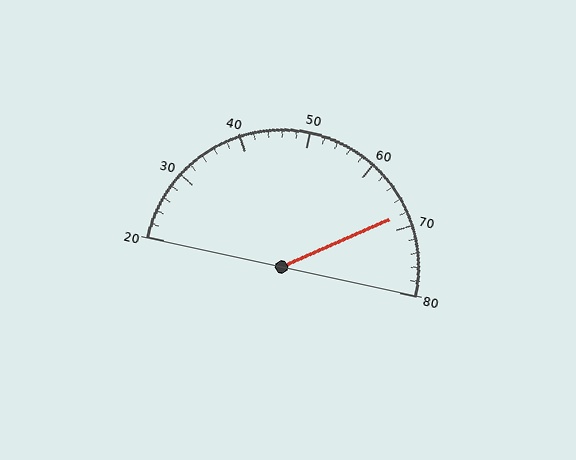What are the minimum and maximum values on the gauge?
The gauge ranges from 20 to 80.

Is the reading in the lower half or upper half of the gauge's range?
The reading is in the upper half of the range (20 to 80).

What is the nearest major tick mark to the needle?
The nearest major tick mark is 70.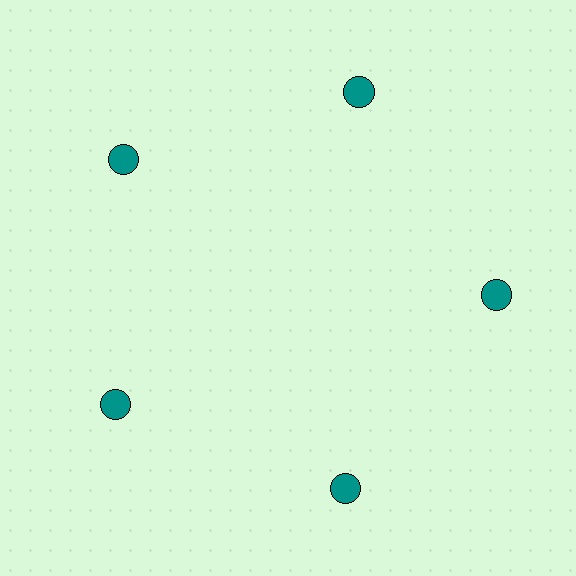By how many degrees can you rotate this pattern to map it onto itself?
The pattern maps onto itself every 72 degrees of rotation.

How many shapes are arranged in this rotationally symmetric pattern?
There are 5 shapes, arranged in 5 groups of 1.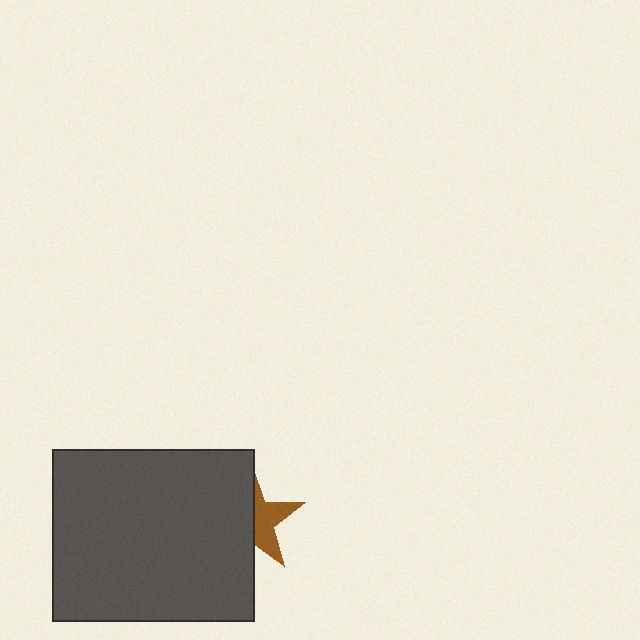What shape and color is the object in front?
The object in front is a dark gray rectangle.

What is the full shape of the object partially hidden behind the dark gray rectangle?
The partially hidden object is a brown star.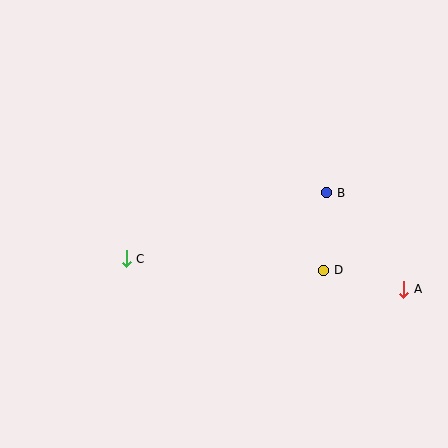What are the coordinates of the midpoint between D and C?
The midpoint between D and C is at (225, 264).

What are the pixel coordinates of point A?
Point A is at (404, 289).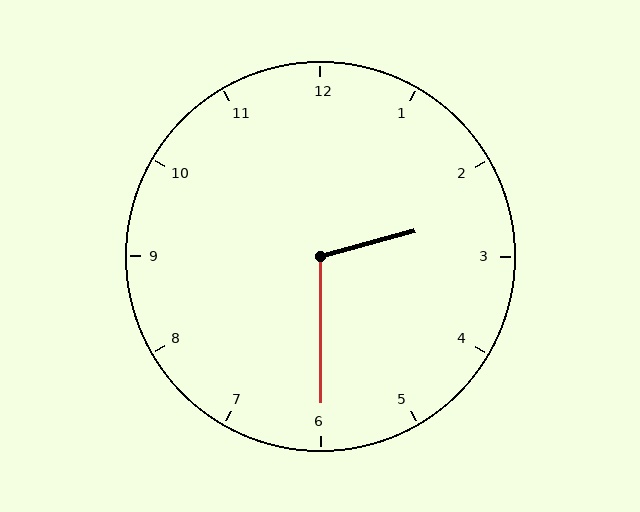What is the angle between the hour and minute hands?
Approximately 105 degrees.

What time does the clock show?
2:30.